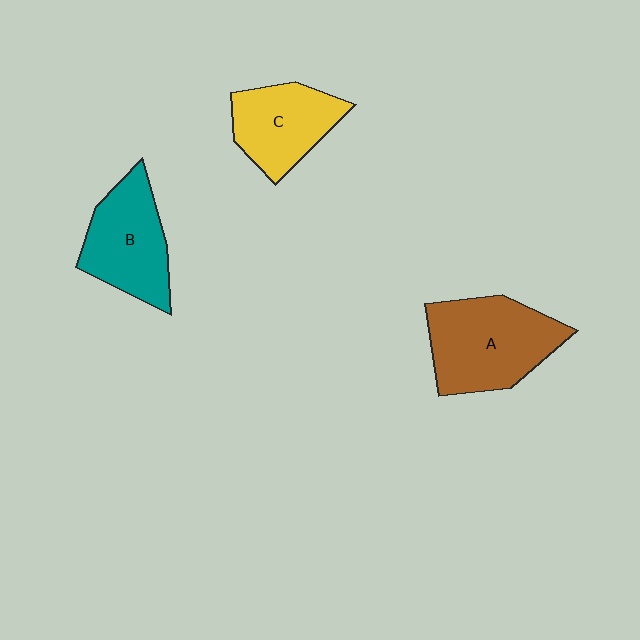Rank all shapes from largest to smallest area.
From largest to smallest: A (brown), B (teal), C (yellow).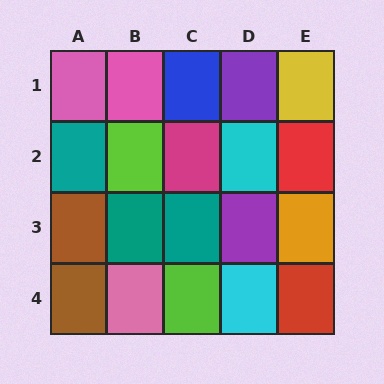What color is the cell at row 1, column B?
Pink.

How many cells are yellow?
1 cell is yellow.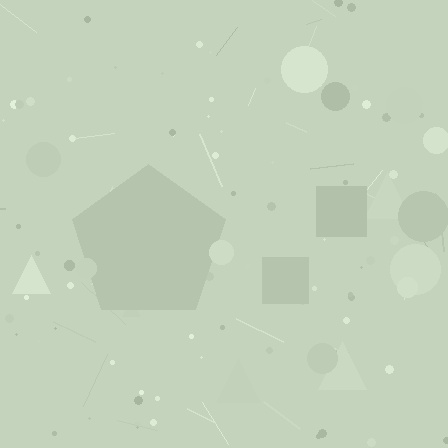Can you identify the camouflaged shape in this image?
The camouflaged shape is a pentagon.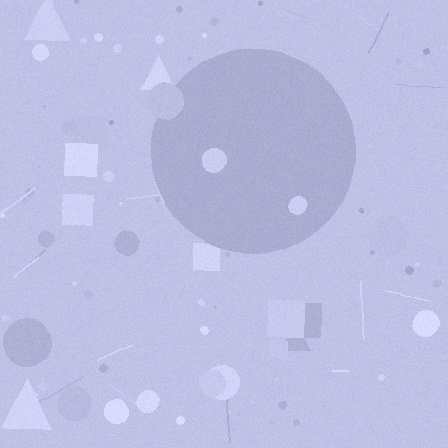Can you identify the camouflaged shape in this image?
The camouflaged shape is a circle.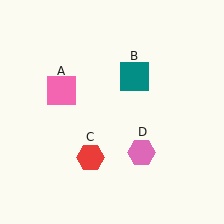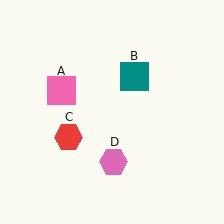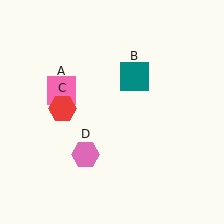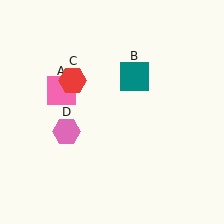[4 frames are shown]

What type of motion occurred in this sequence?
The red hexagon (object C), pink hexagon (object D) rotated clockwise around the center of the scene.